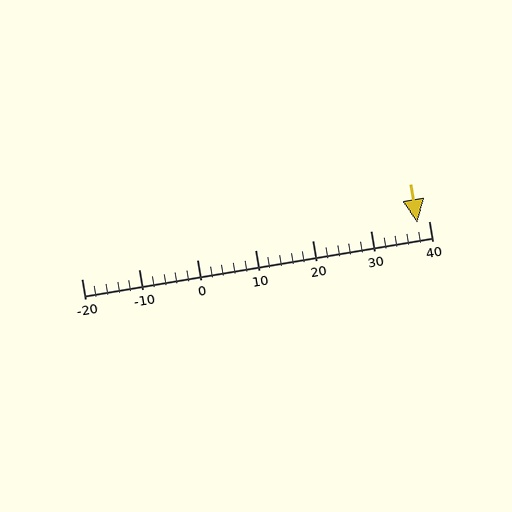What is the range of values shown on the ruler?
The ruler shows values from -20 to 40.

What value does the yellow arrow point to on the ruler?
The yellow arrow points to approximately 38.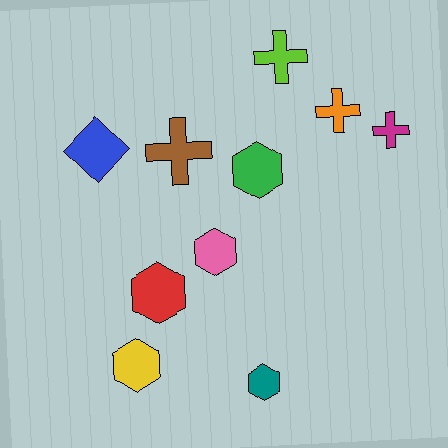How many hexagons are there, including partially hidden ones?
There are 5 hexagons.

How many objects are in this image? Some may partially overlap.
There are 10 objects.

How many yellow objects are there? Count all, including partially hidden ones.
There is 1 yellow object.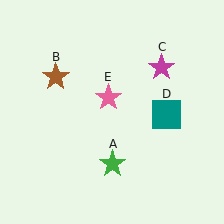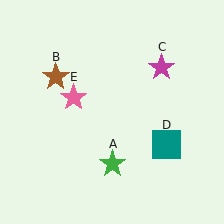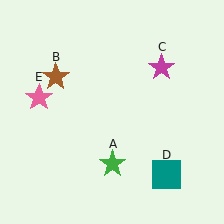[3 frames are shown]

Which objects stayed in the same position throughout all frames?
Green star (object A) and brown star (object B) and magenta star (object C) remained stationary.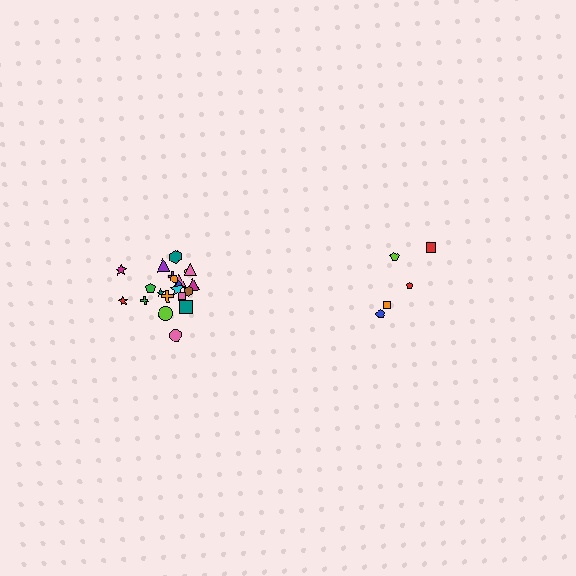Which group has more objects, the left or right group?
The left group.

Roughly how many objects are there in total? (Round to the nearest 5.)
Roughly 25 objects in total.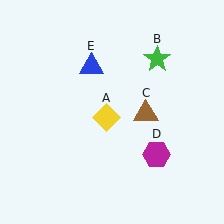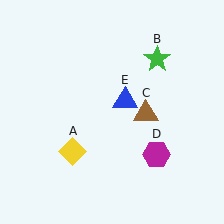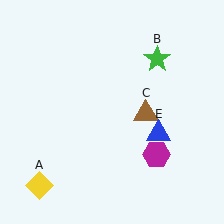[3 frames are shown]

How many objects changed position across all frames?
2 objects changed position: yellow diamond (object A), blue triangle (object E).